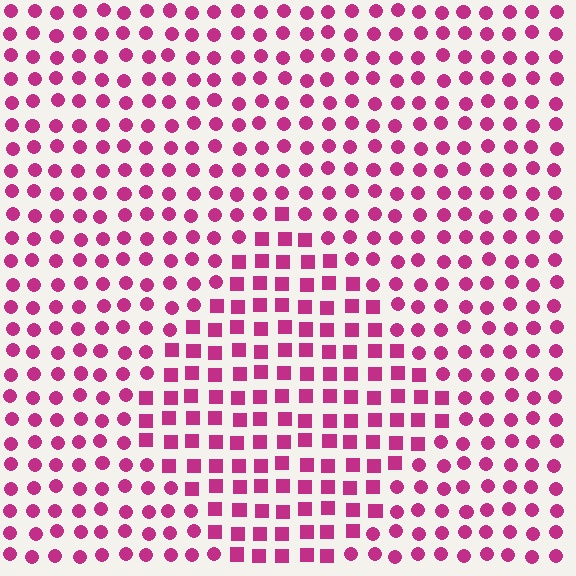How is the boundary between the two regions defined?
The boundary is defined by a change in element shape: squares inside vs. circles outside. All elements share the same color and spacing.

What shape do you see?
I see a diamond.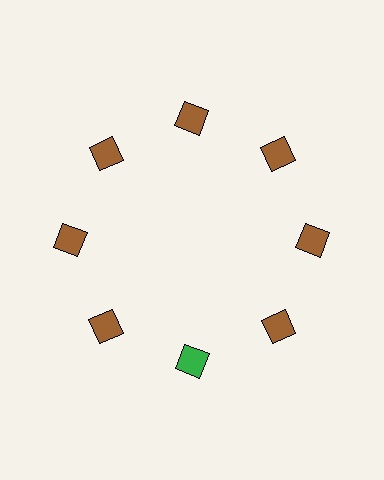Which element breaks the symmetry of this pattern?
The green diamond at roughly the 6 o'clock position breaks the symmetry. All other shapes are brown diamonds.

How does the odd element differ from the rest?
It has a different color: green instead of brown.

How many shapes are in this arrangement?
There are 8 shapes arranged in a ring pattern.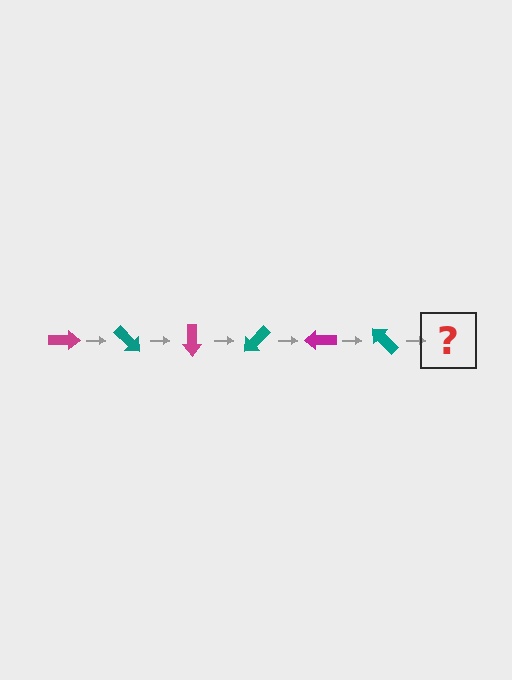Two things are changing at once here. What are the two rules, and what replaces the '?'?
The two rules are that it rotates 45 degrees each step and the color cycles through magenta and teal. The '?' should be a magenta arrow, rotated 270 degrees from the start.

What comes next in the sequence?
The next element should be a magenta arrow, rotated 270 degrees from the start.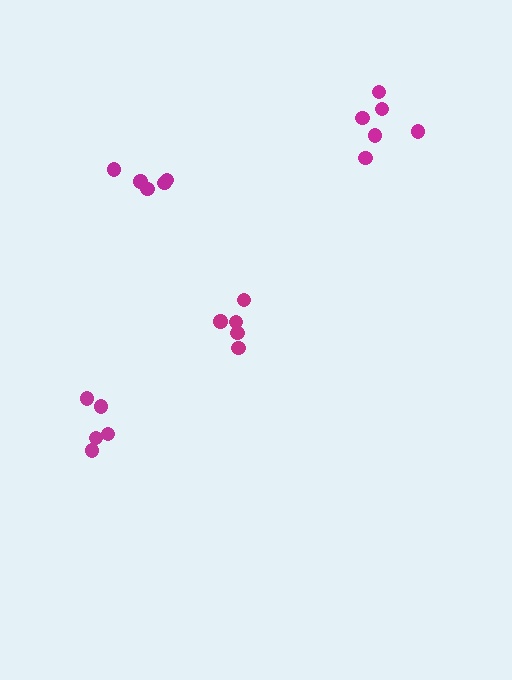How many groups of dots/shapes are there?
There are 4 groups.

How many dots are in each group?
Group 1: 5 dots, Group 2: 6 dots, Group 3: 5 dots, Group 4: 5 dots (21 total).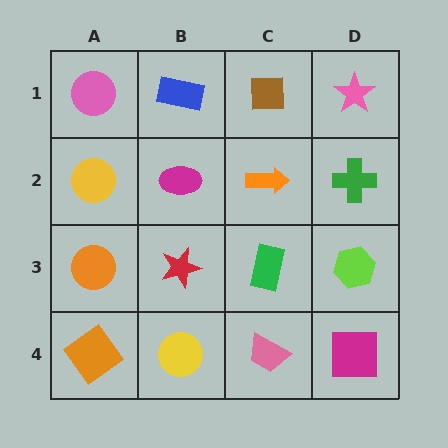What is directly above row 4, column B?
A red star.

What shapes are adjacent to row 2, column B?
A blue rectangle (row 1, column B), a red star (row 3, column B), a yellow circle (row 2, column A), an orange arrow (row 2, column C).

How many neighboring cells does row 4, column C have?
3.